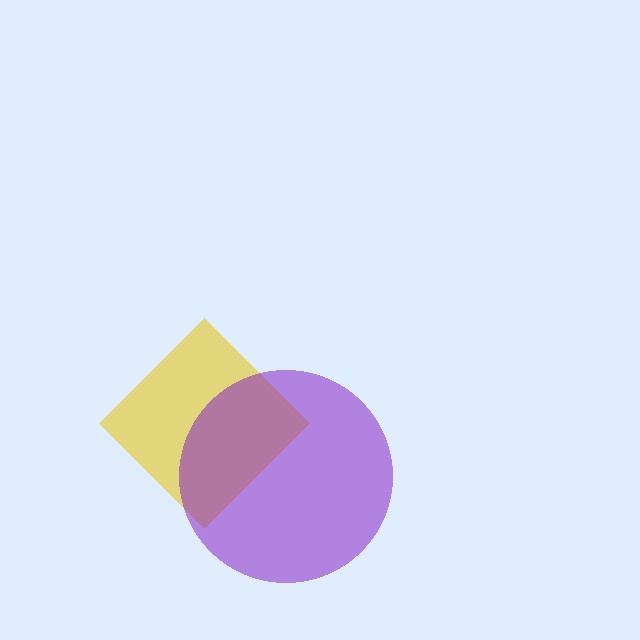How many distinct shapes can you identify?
There are 2 distinct shapes: a yellow diamond, a purple circle.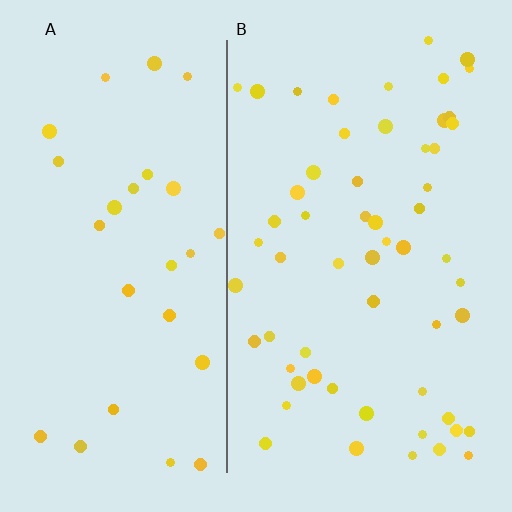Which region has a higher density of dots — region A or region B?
B (the right).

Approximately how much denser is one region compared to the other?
Approximately 2.0× — region B over region A.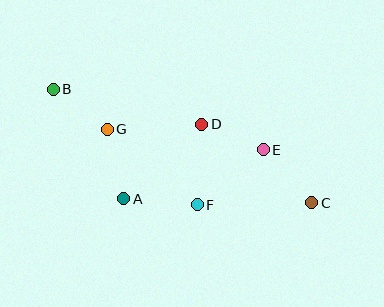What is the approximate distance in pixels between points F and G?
The distance between F and G is approximately 118 pixels.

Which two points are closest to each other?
Points D and E are closest to each other.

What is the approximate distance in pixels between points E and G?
The distance between E and G is approximately 157 pixels.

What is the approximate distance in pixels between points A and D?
The distance between A and D is approximately 108 pixels.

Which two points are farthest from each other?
Points B and C are farthest from each other.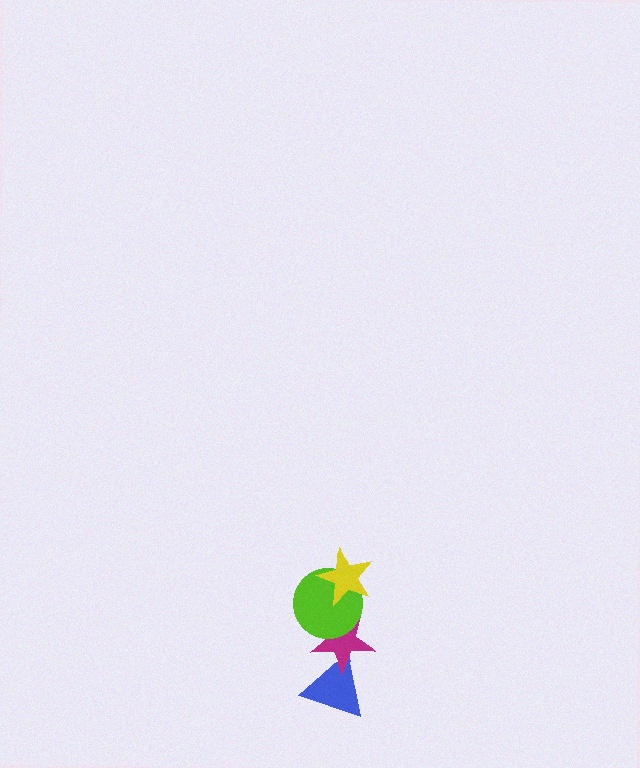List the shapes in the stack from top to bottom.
From top to bottom: the yellow star, the lime circle, the magenta star, the blue triangle.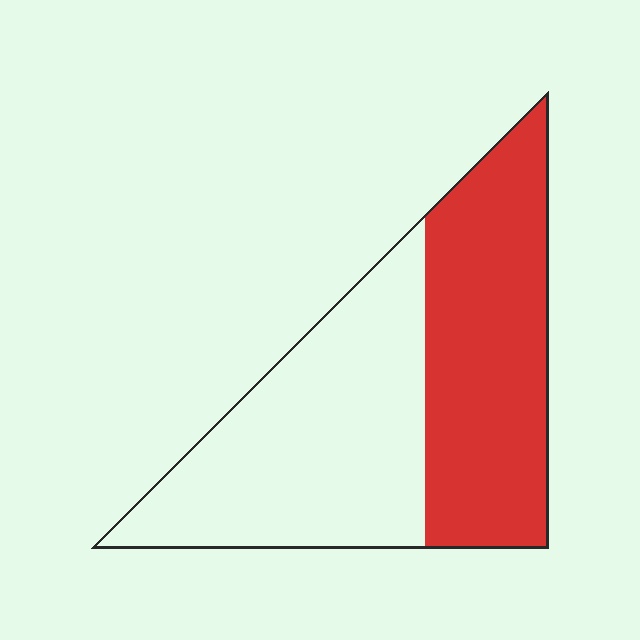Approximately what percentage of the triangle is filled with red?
Approximately 45%.